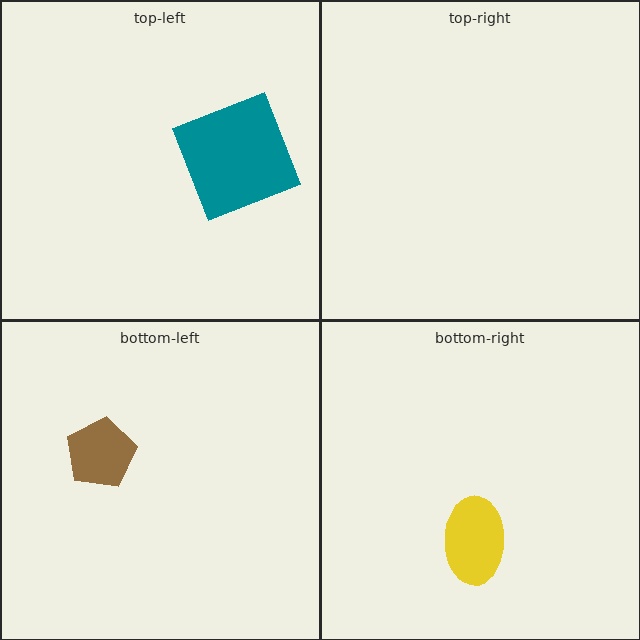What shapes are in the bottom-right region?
The yellow ellipse.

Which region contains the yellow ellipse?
The bottom-right region.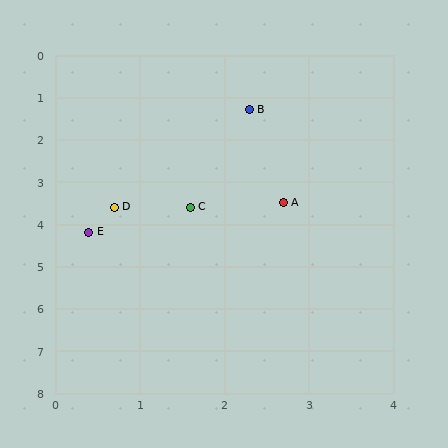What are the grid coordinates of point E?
Point E is at approximately (0.4, 4.2).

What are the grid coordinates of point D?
Point D is at approximately (0.7, 3.6).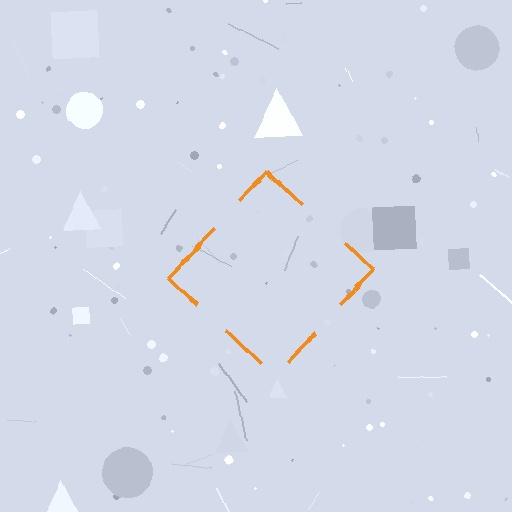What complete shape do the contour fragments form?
The contour fragments form a diamond.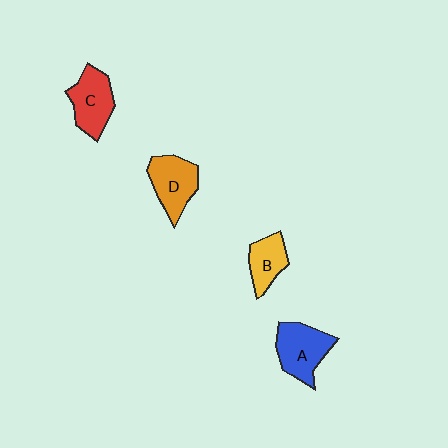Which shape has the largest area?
Shape A (blue).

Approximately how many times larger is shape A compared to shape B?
Approximately 1.5 times.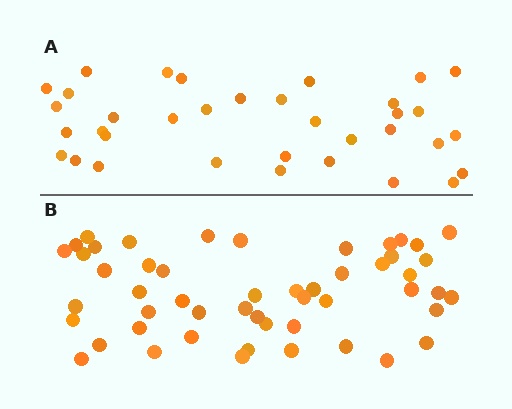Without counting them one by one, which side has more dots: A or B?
Region B (the bottom region) has more dots.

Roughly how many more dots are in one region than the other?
Region B has approximately 15 more dots than region A.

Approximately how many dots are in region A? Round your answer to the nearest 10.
About 40 dots. (The exact count is 35, which rounds to 40.)